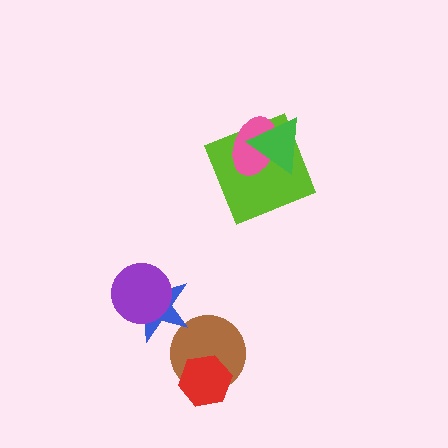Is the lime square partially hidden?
Yes, it is partially covered by another shape.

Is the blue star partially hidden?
Yes, it is partially covered by another shape.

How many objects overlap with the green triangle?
2 objects overlap with the green triangle.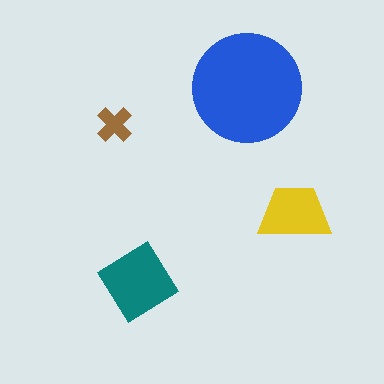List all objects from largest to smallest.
The blue circle, the teal diamond, the yellow trapezoid, the brown cross.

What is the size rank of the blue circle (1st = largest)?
1st.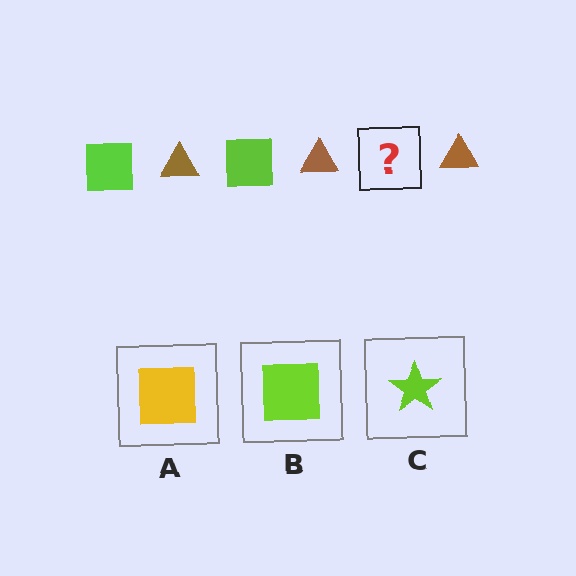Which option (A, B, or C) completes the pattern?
B.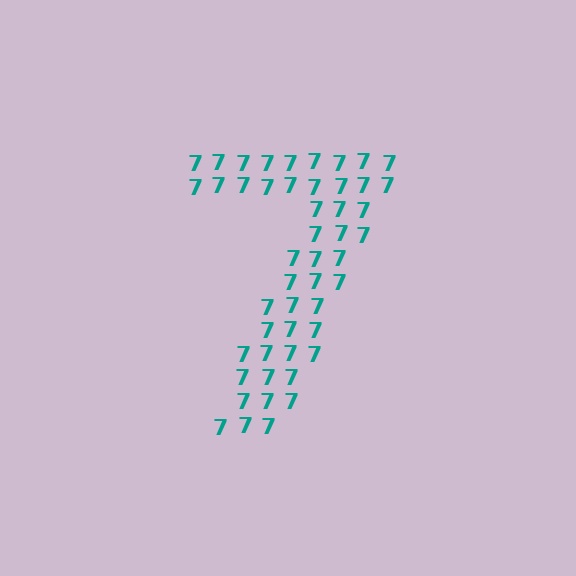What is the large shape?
The large shape is the digit 7.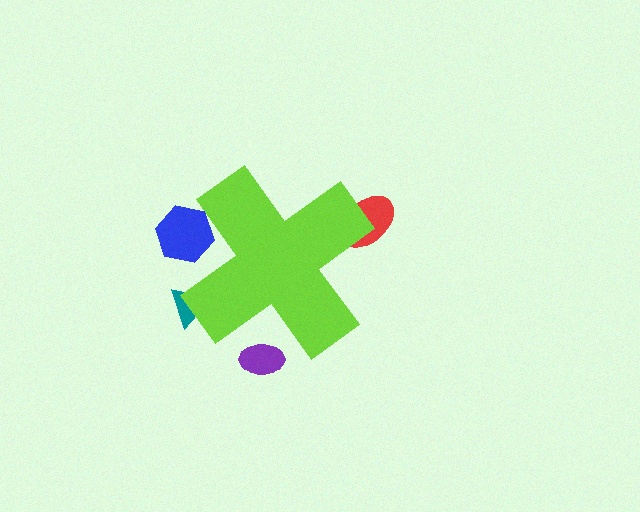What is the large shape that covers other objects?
A lime cross.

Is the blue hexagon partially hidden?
Yes, the blue hexagon is partially hidden behind the lime cross.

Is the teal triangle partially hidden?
Yes, the teal triangle is partially hidden behind the lime cross.